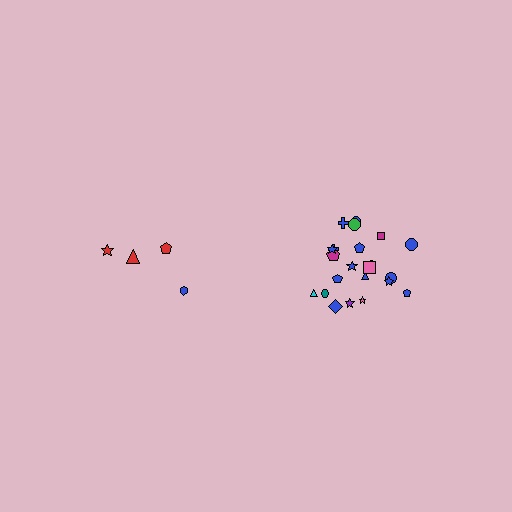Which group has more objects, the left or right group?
The right group.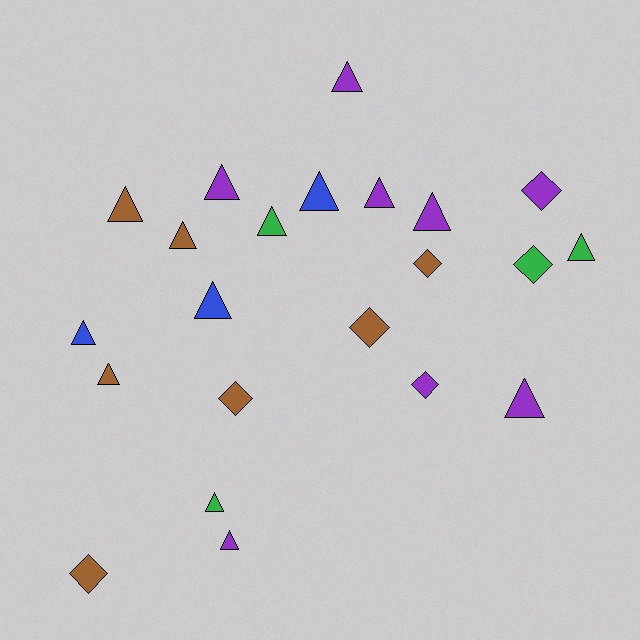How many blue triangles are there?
There are 3 blue triangles.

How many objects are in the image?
There are 22 objects.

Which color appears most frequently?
Purple, with 8 objects.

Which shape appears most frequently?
Triangle, with 15 objects.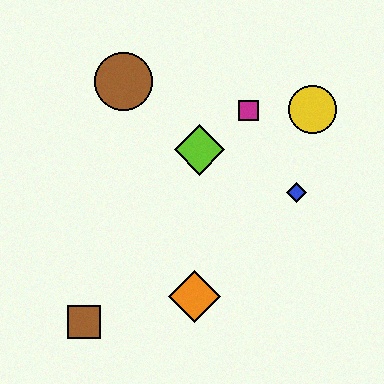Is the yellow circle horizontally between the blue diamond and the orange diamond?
No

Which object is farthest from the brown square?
The yellow circle is farthest from the brown square.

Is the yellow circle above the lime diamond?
Yes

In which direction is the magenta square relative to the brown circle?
The magenta square is to the right of the brown circle.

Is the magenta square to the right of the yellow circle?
No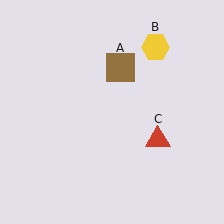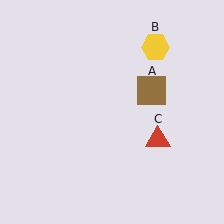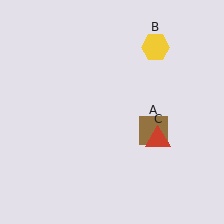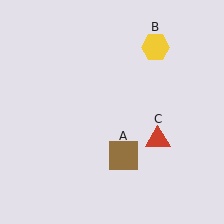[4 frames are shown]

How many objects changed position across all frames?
1 object changed position: brown square (object A).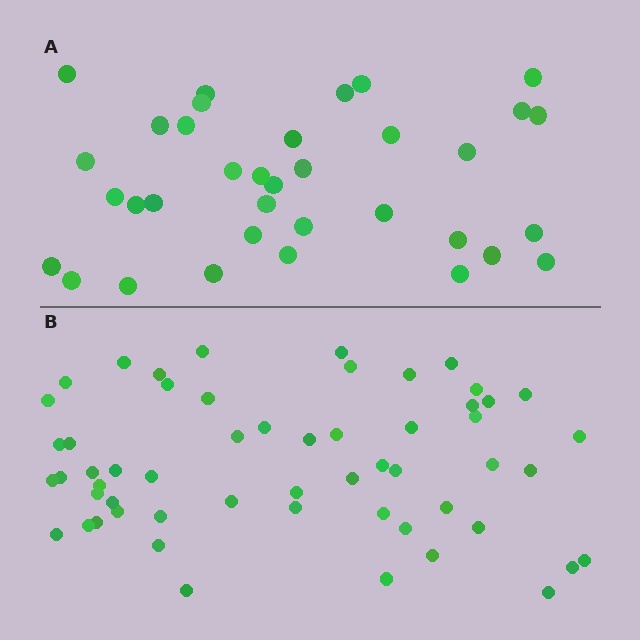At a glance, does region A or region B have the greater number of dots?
Region B (the bottom region) has more dots.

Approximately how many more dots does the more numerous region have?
Region B has approximately 20 more dots than region A.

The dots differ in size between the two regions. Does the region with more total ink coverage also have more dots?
No. Region A has more total ink coverage because its dots are larger, but region B actually contains more individual dots. Total area can be misleading — the number of items is what matters here.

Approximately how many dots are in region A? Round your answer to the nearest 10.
About 40 dots. (The exact count is 35, which rounds to 40.)